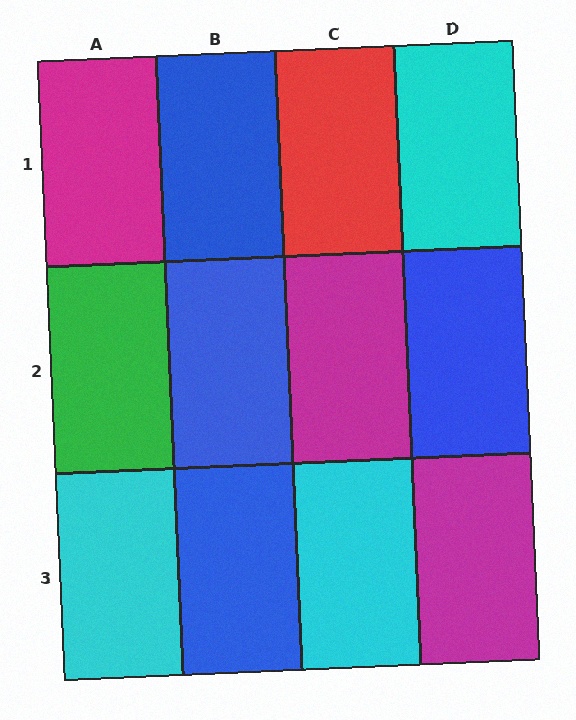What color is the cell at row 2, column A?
Green.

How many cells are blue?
4 cells are blue.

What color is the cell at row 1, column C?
Red.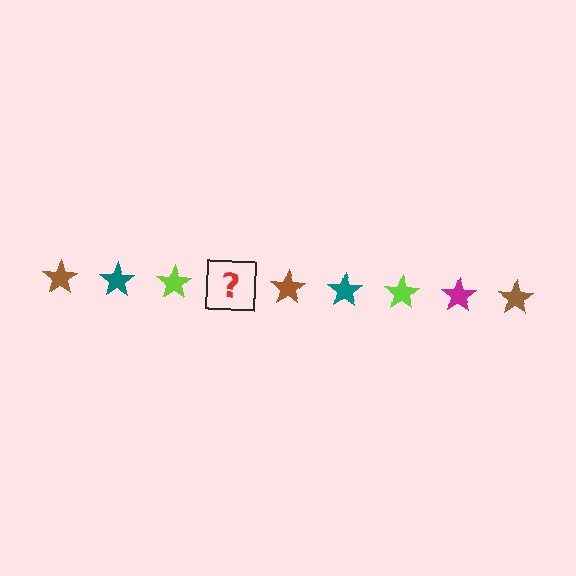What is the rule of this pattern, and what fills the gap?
The rule is that the pattern cycles through brown, teal, lime, magenta stars. The gap should be filled with a magenta star.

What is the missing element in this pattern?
The missing element is a magenta star.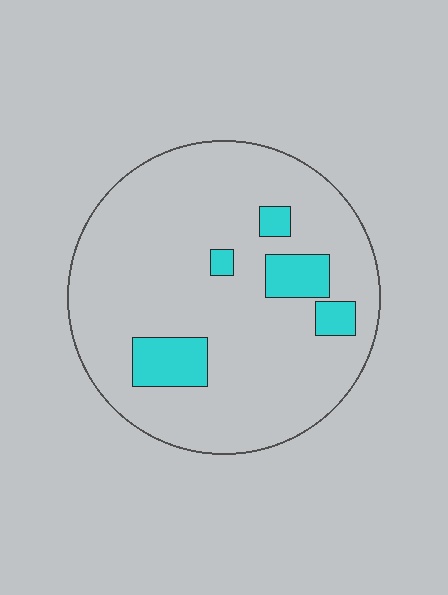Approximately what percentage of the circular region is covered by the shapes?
Approximately 15%.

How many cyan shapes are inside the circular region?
5.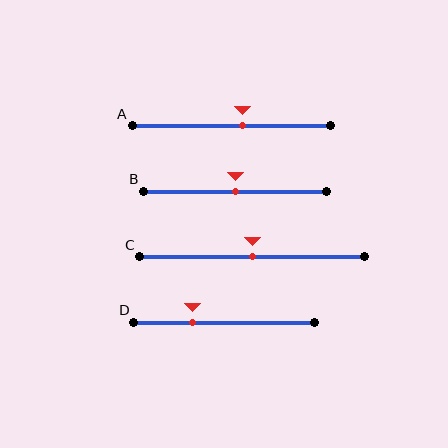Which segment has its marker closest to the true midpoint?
Segment B has its marker closest to the true midpoint.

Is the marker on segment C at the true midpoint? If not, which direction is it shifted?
Yes, the marker on segment C is at the true midpoint.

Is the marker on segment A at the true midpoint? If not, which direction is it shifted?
No, the marker on segment A is shifted to the right by about 6% of the segment length.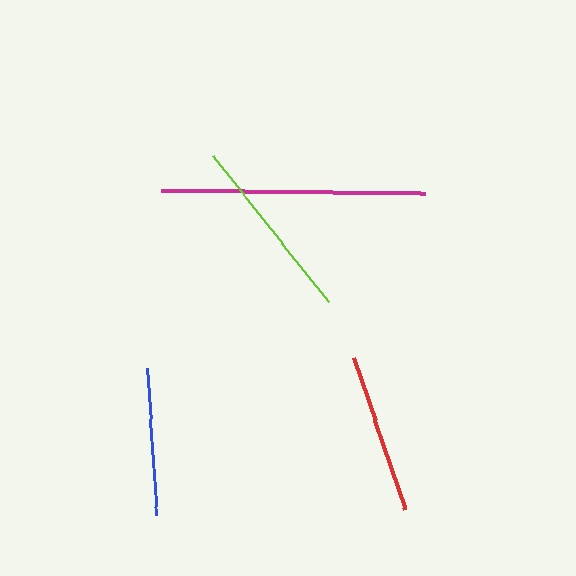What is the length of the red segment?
The red segment is approximately 161 pixels long.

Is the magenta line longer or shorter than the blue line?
The magenta line is longer than the blue line.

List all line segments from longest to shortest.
From longest to shortest: magenta, lime, red, blue.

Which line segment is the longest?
The magenta line is the longest at approximately 264 pixels.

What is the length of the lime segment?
The lime segment is approximately 187 pixels long.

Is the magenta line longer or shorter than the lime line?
The magenta line is longer than the lime line.